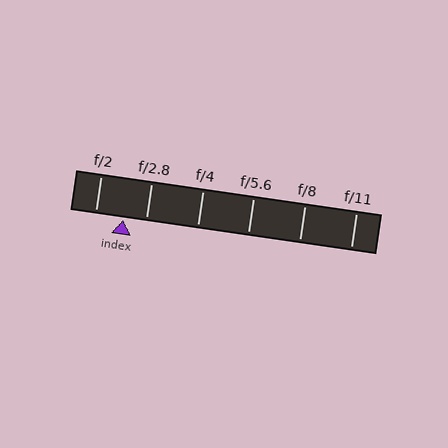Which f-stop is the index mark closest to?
The index mark is closest to f/2.8.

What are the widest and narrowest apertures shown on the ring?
The widest aperture shown is f/2 and the narrowest is f/11.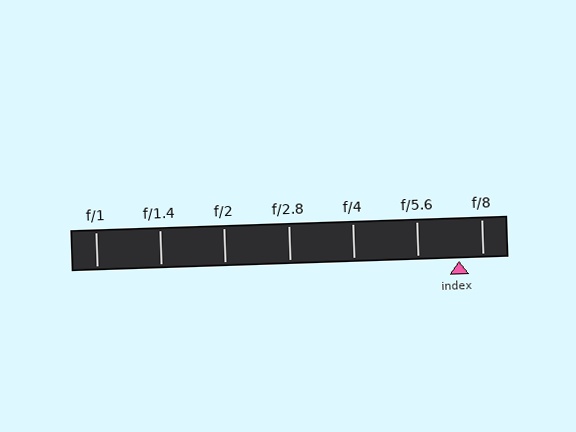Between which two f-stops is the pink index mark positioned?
The index mark is between f/5.6 and f/8.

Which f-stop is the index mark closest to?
The index mark is closest to f/8.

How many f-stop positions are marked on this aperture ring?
There are 7 f-stop positions marked.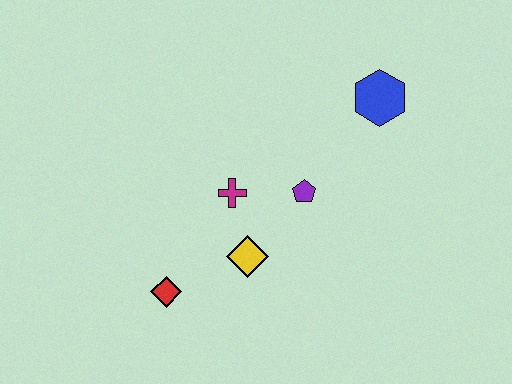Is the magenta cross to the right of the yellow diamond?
No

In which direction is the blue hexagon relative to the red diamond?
The blue hexagon is to the right of the red diamond.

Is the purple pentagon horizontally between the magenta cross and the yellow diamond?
No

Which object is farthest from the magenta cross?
The blue hexagon is farthest from the magenta cross.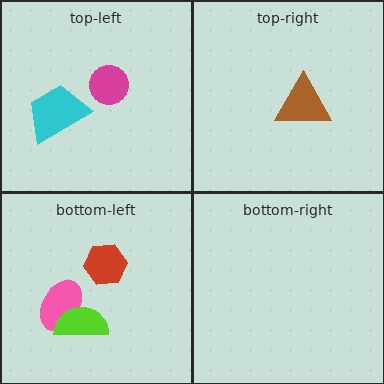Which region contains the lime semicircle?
The bottom-left region.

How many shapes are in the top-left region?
2.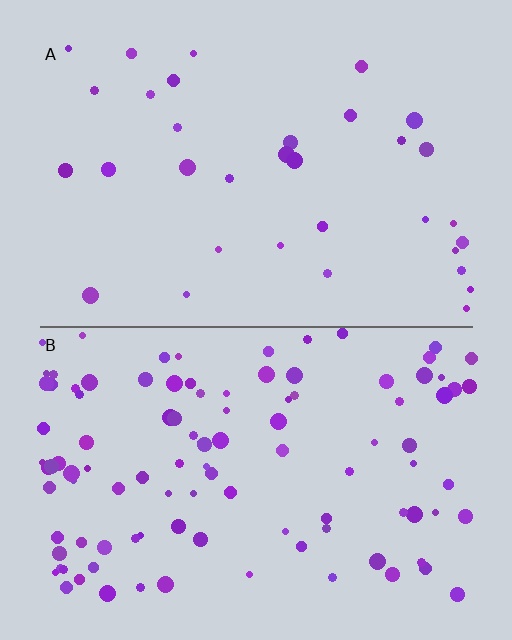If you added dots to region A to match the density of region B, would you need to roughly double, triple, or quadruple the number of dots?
Approximately triple.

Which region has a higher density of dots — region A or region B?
B (the bottom).